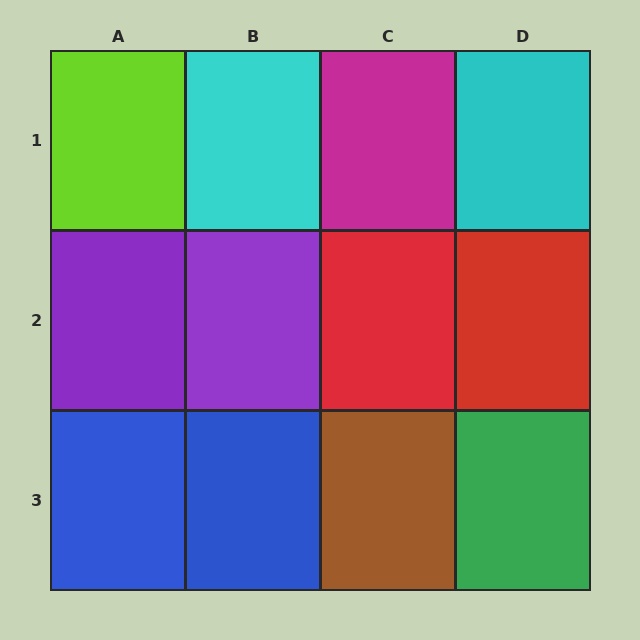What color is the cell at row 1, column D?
Cyan.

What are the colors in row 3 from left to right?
Blue, blue, brown, green.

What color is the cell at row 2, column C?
Red.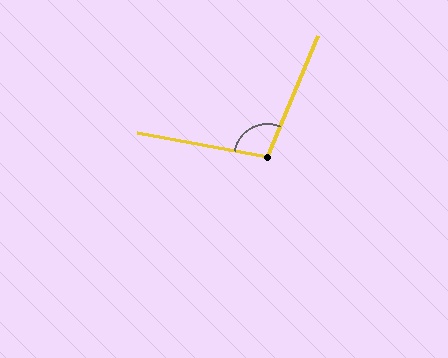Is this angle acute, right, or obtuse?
It is obtuse.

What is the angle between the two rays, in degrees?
Approximately 102 degrees.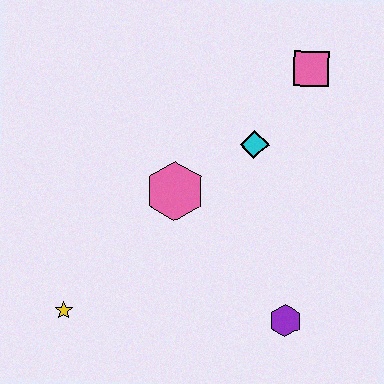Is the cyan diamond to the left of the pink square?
Yes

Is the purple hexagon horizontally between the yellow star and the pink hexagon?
No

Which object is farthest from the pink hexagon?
The pink square is farthest from the pink hexagon.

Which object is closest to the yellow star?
The pink hexagon is closest to the yellow star.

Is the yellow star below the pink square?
Yes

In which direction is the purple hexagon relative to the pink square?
The purple hexagon is below the pink square.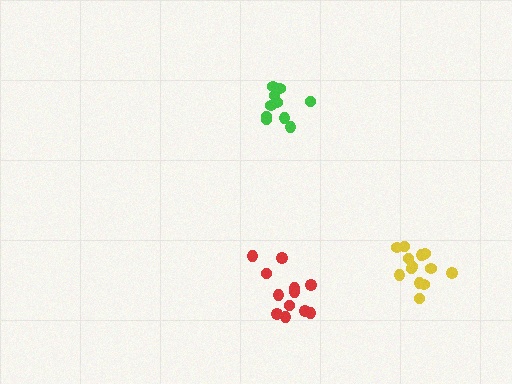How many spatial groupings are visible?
There are 3 spatial groupings.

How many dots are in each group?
Group 1: 12 dots, Group 2: 10 dots, Group 3: 14 dots (36 total).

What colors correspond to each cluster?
The clusters are colored: red, green, yellow.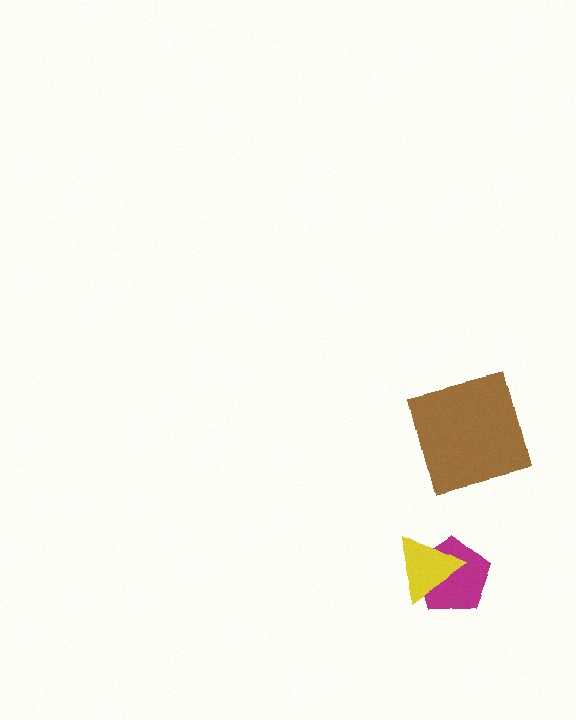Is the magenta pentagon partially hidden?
Yes, it is partially covered by another shape.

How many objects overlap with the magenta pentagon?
1 object overlaps with the magenta pentagon.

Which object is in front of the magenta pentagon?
The yellow triangle is in front of the magenta pentagon.